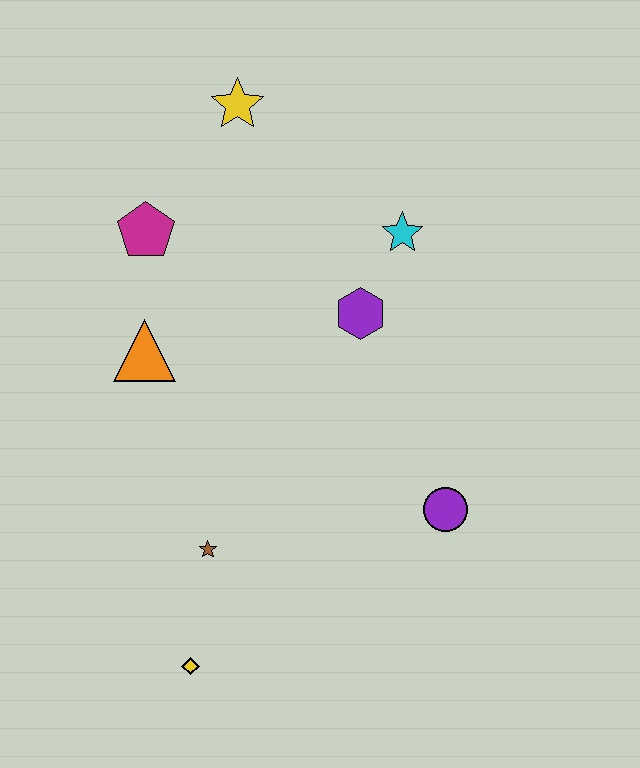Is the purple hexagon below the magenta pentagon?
Yes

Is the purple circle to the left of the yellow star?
No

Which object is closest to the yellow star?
The magenta pentagon is closest to the yellow star.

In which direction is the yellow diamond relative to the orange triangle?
The yellow diamond is below the orange triangle.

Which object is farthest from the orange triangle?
The purple circle is farthest from the orange triangle.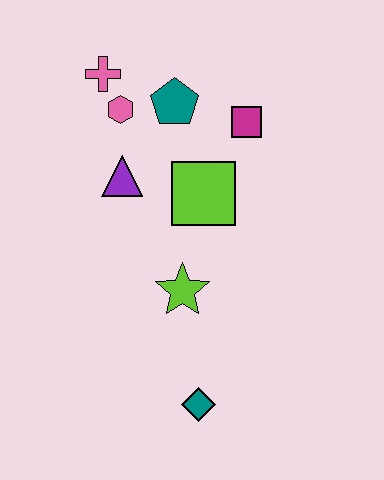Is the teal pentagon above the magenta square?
Yes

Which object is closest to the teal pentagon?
The pink hexagon is closest to the teal pentagon.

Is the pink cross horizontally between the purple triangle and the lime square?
No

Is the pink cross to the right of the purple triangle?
No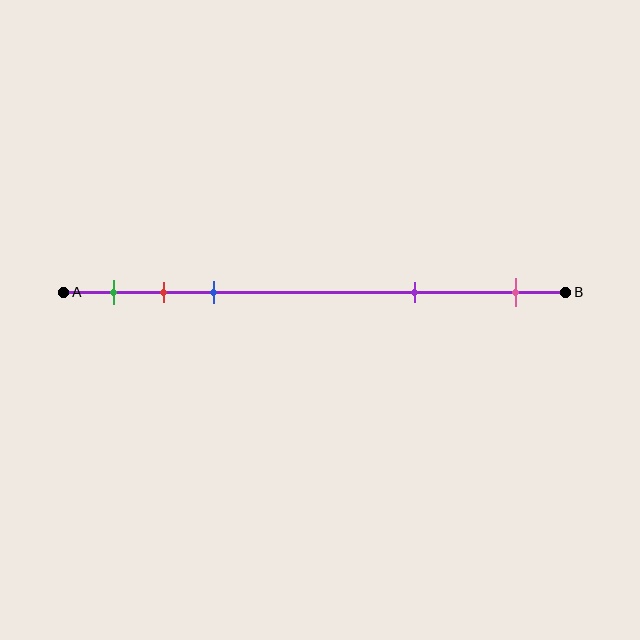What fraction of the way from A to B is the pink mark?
The pink mark is approximately 90% (0.9) of the way from A to B.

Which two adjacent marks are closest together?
The red and blue marks are the closest adjacent pair.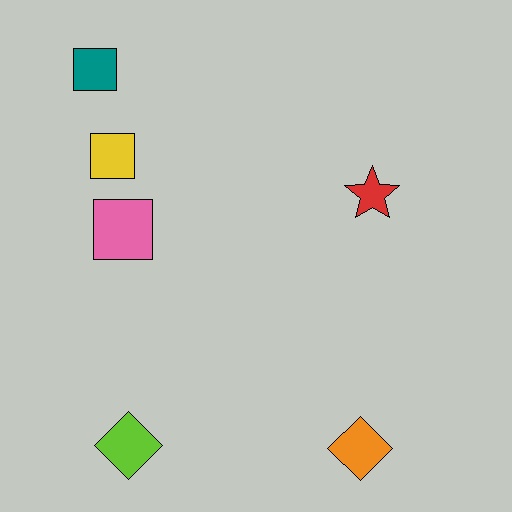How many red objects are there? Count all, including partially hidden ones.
There is 1 red object.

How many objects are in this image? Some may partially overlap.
There are 6 objects.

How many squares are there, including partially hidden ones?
There are 3 squares.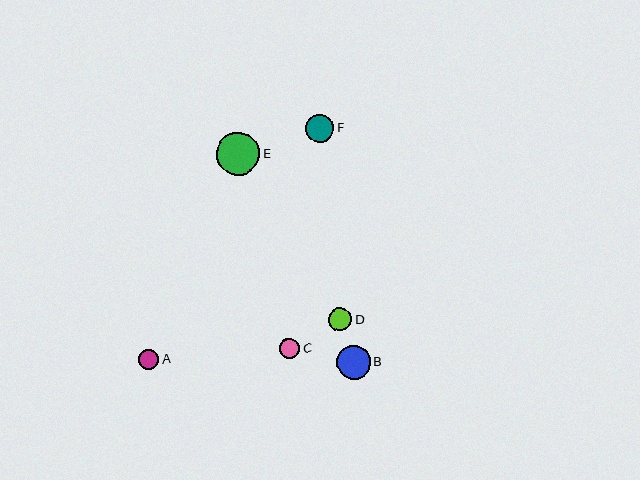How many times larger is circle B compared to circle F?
Circle B is approximately 1.2 times the size of circle F.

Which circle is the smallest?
Circle C is the smallest with a size of approximately 20 pixels.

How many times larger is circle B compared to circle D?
Circle B is approximately 1.4 times the size of circle D.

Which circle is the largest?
Circle E is the largest with a size of approximately 43 pixels.